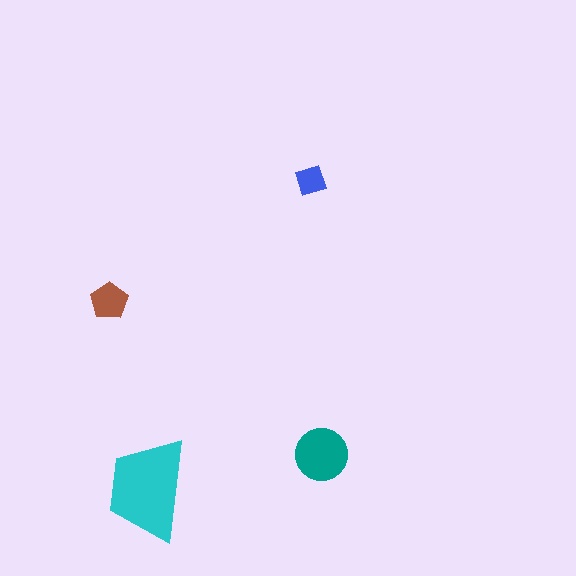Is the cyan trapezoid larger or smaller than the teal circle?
Larger.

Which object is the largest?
The cyan trapezoid.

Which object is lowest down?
The cyan trapezoid is bottommost.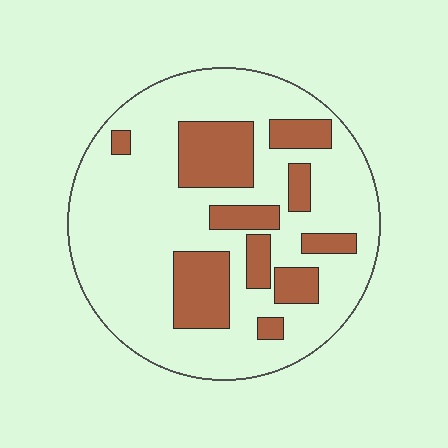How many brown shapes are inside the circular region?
10.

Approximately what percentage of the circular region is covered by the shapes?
Approximately 25%.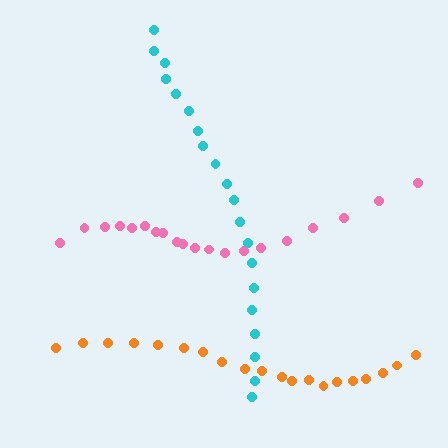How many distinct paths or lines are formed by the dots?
There are 3 distinct paths.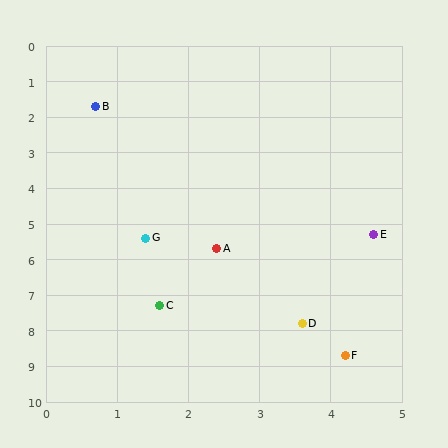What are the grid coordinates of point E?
Point E is at approximately (4.6, 5.3).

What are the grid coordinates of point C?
Point C is at approximately (1.6, 7.3).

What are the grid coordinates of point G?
Point G is at approximately (1.4, 5.4).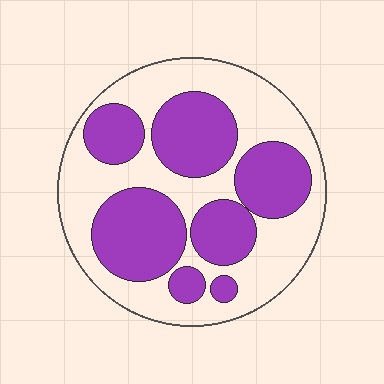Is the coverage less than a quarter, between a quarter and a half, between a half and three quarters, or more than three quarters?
Between a quarter and a half.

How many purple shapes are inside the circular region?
7.